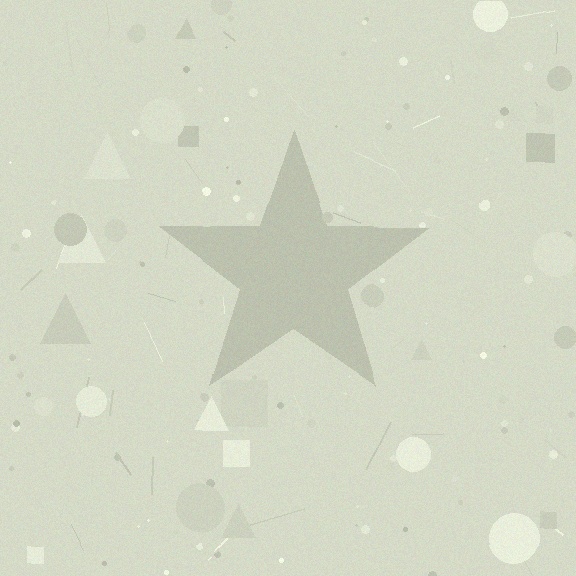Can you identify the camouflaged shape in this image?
The camouflaged shape is a star.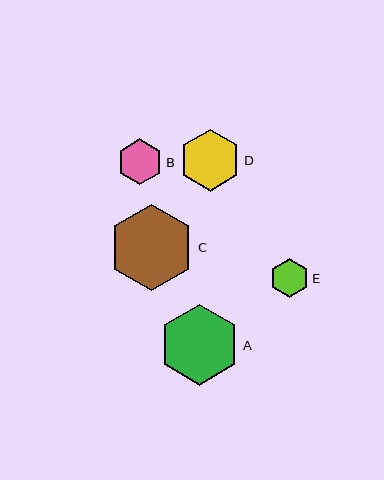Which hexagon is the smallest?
Hexagon E is the smallest with a size of approximately 40 pixels.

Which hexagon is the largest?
Hexagon C is the largest with a size of approximately 86 pixels.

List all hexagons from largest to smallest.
From largest to smallest: C, A, D, B, E.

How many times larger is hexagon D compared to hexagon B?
Hexagon D is approximately 1.4 times the size of hexagon B.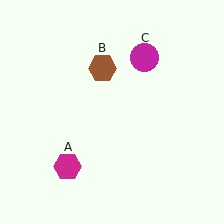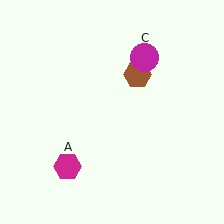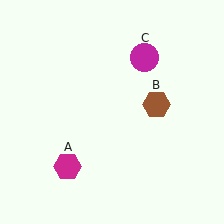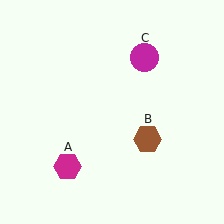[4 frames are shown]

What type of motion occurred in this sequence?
The brown hexagon (object B) rotated clockwise around the center of the scene.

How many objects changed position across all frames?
1 object changed position: brown hexagon (object B).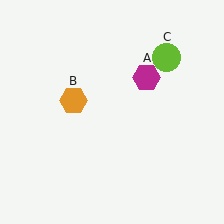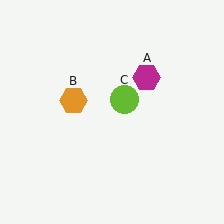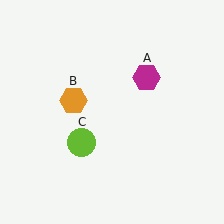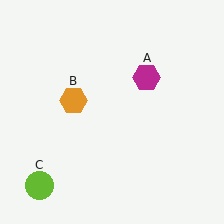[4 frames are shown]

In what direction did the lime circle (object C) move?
The lime circle (object C) moved down and to the left.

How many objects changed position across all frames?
1 object changed position: lime circle (object C).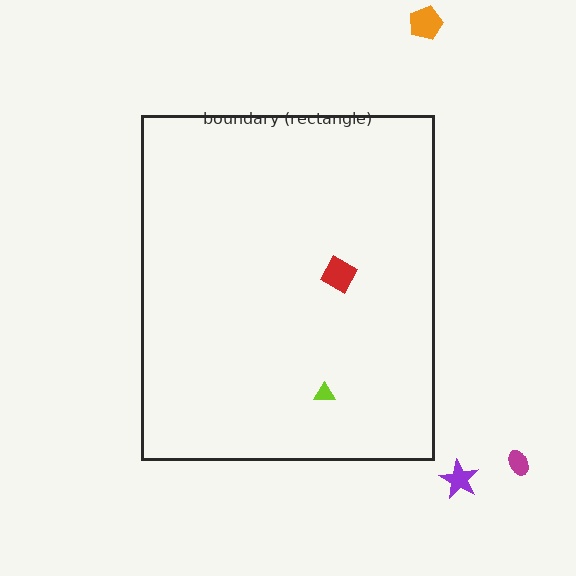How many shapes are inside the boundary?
2 inside, 3 outside.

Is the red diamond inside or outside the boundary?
Inside.